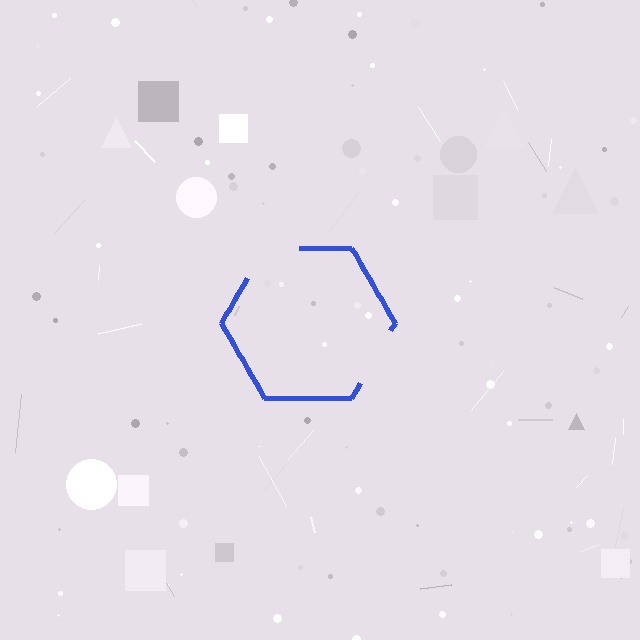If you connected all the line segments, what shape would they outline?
They would outline a hexagon.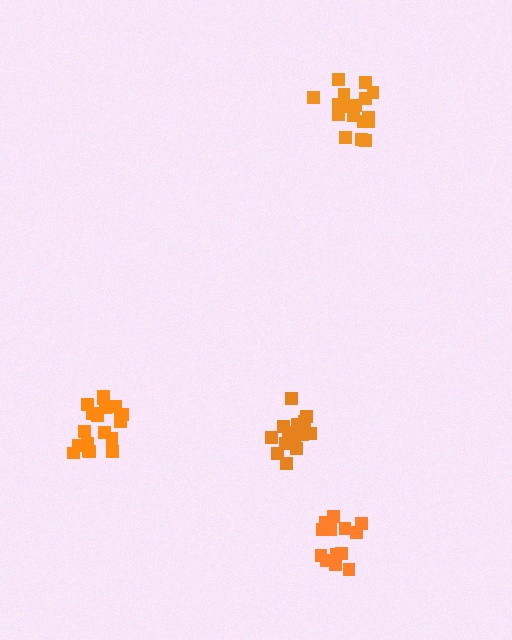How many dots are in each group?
Group 1: 13 dots, Group 2: 17 dots, Group 3: 19 dots, Group 4: 18 dots (67 total).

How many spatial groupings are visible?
There are 4 spatial groupings.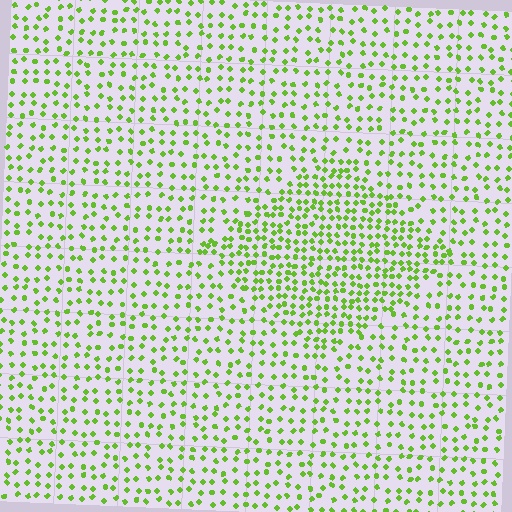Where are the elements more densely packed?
The elements are more densely packed inside the diamond boundary.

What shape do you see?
I see a diamond.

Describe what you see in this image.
The image contains small lime elements arranged at two different densities. A diamond-shaped region is visible where the elements are more densely packed than the surrounding area.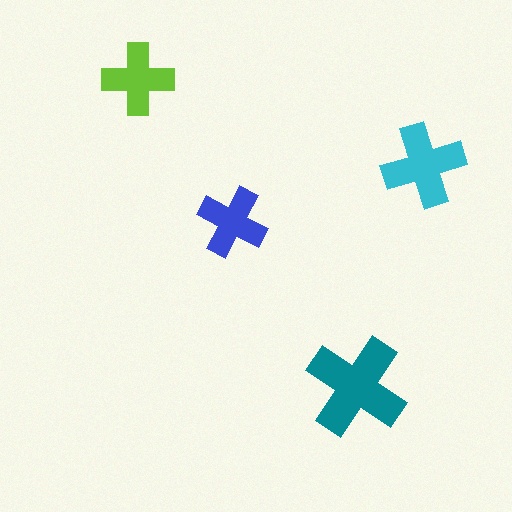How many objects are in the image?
There are 4 objects in the image.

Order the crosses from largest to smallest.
the teal one, the cyan one, the lime one, the blue one.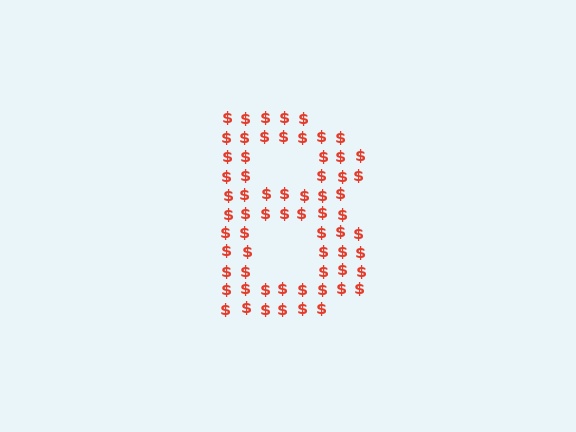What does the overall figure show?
The overall figure shows the letter B.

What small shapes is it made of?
It is made of small dollar signs.